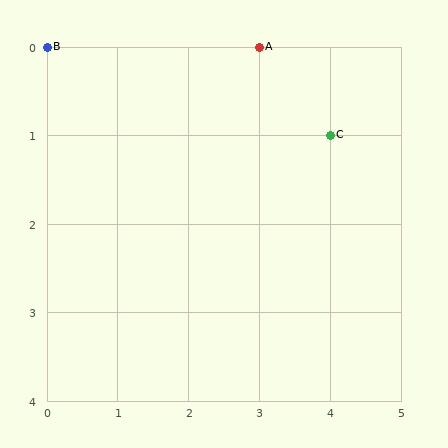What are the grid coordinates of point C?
Point C is at grid coordinates (4, 1).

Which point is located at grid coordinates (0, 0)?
Point B is at (0, 0).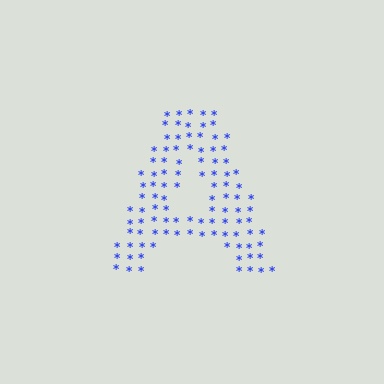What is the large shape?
The large shape is the letter A.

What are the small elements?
The small elements are asterisks.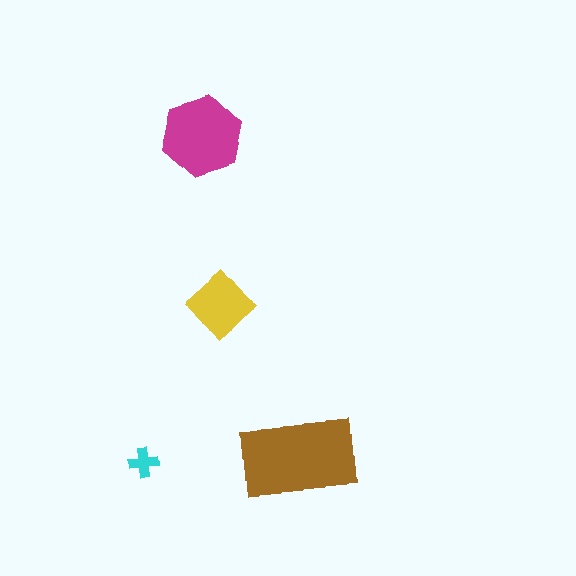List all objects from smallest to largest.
The cyan cross, the yellow diamond, the magenta hexagon, the brown rectangle.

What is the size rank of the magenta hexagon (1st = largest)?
2nd.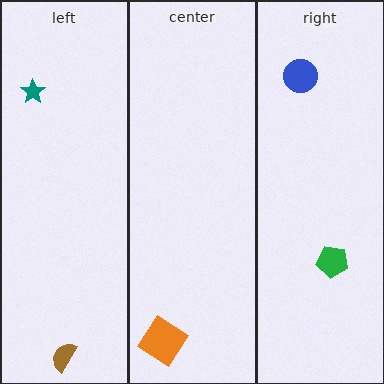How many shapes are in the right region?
2.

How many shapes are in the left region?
2.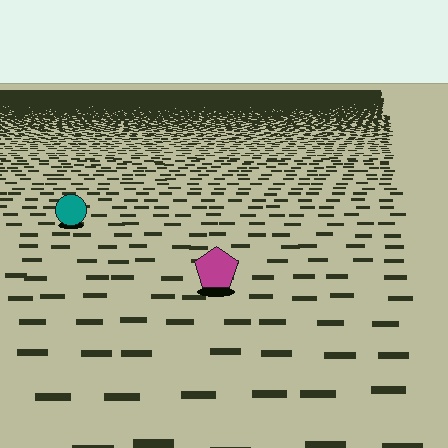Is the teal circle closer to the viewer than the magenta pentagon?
No. The magenta pentagon is closer — you can tell from the texture gradient: the ground texture is coarser near it.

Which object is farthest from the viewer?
The teal circle is farthest from the viewer. It appears smaller and the ground texture around it is denser.